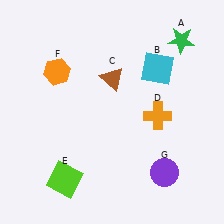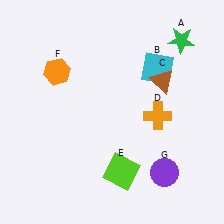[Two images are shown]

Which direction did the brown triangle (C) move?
The brown triangle (C) moved right.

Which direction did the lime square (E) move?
The lime square (E) moved right.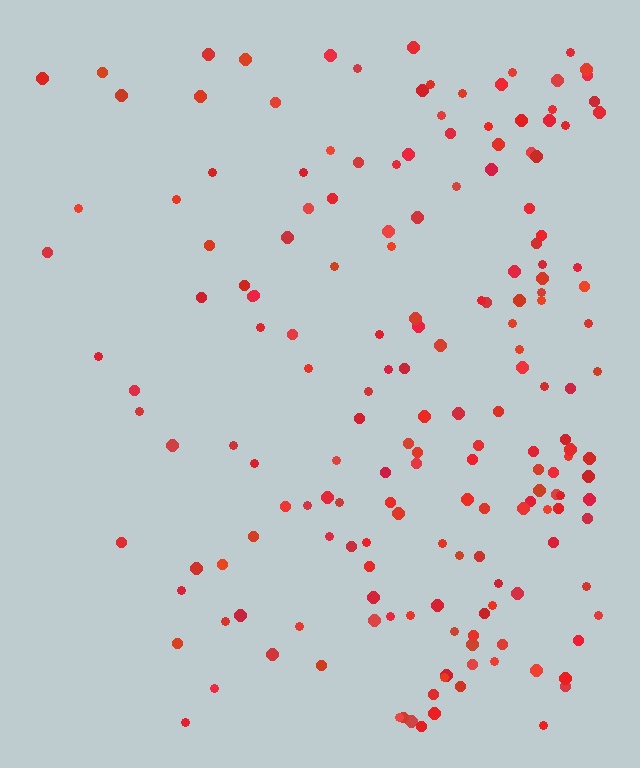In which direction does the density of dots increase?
From left to right, with the right side densest.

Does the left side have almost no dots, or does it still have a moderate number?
Still a moderate number, just noticeably fewer than the right.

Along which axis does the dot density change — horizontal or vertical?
Horizontal.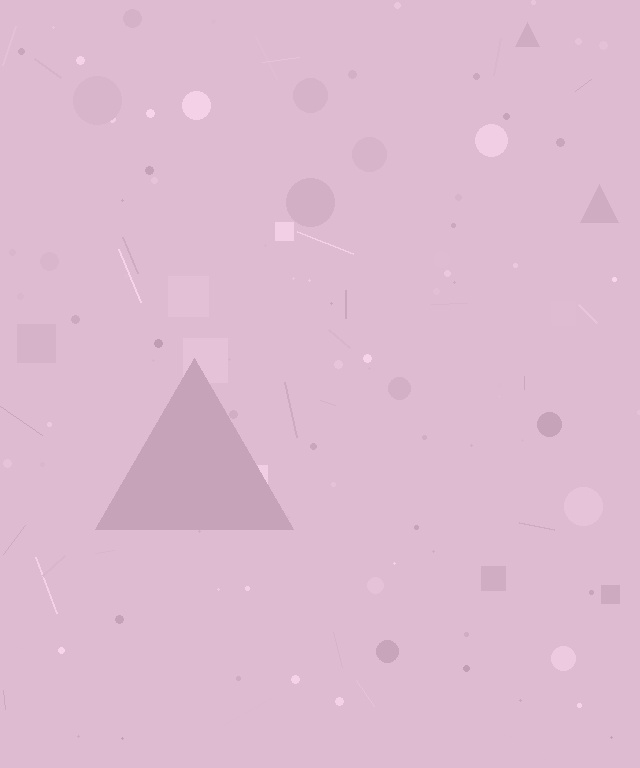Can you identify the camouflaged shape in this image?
The camouflaged shape is a triangle.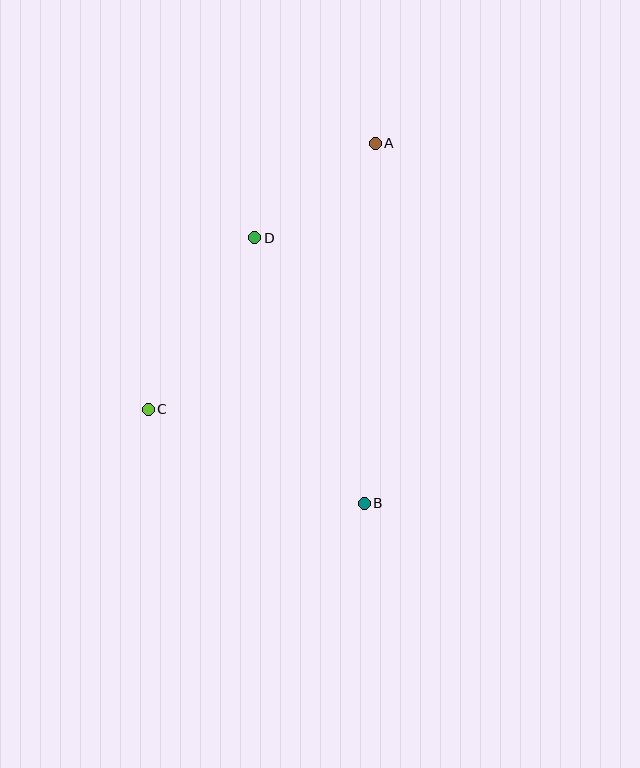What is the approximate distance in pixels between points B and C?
The distance between B and C is approximately 236 pixels.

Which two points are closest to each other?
Points A and D are closest to each other.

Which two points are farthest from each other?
Points A and B are farthest from each other.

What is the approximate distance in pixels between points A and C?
The distance between A and C is approximately 350 pixels.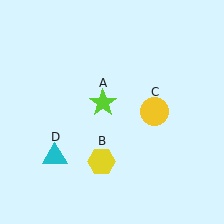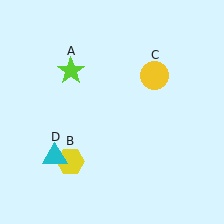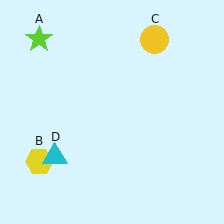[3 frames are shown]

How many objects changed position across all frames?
3 objects changed position: lime star (object A), yellow hexagon (object B), yellow circle (object C).